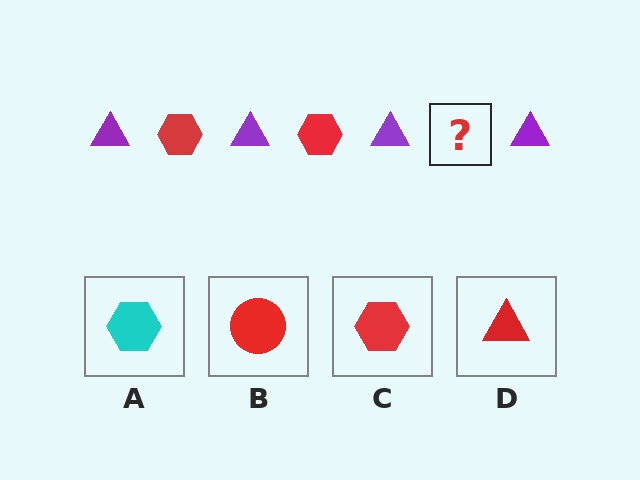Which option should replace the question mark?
Option C.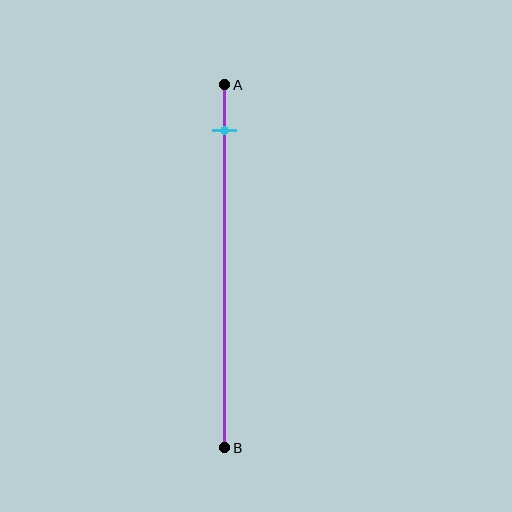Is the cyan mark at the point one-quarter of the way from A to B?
No, the mark is at about 15% from A, not at the 25% one-quarter point.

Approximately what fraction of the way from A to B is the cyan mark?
The cyan mark is approximately 15% of the way from A to B.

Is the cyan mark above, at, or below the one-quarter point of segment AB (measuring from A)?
The cyan mark is above the one-quarter point of segment AB.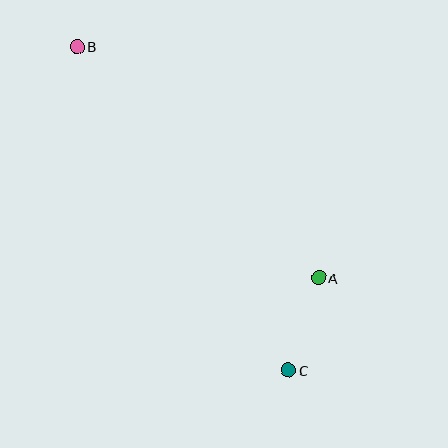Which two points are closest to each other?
Points A and C are closest to each other.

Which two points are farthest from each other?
Points B and C are farthest from each other.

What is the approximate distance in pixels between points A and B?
The distance between A and B is approximately 334 pixels.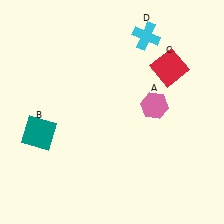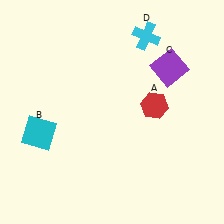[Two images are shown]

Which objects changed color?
A changed from pink to red. B changed from teal to cyan. C changed from red to purple.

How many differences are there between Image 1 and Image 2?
There are 3 differences between the two images.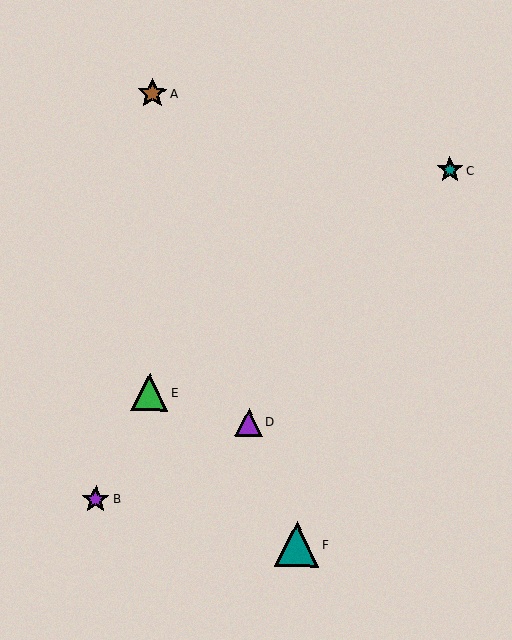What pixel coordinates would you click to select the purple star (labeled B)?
Click at (96, 499) to select the purple star B.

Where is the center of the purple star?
The center of the purple star is at (96, 499).